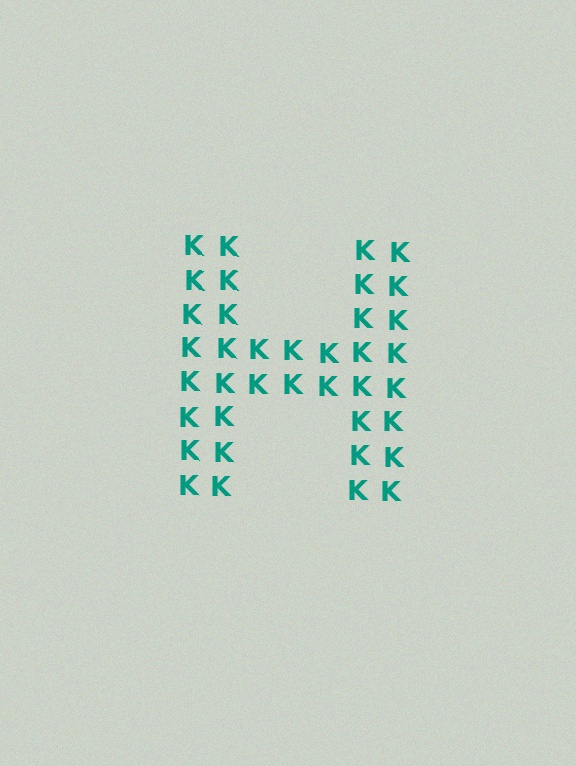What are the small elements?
The small elements are letter K's.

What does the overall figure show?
The overall figure shows the letter H.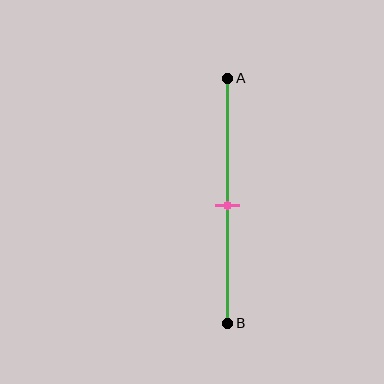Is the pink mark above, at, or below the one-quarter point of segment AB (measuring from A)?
The pink mark is below the one-quarter point of segment AB.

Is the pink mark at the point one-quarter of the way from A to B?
No, the mark is at about 50% from A, not at the 25% one-quarter point.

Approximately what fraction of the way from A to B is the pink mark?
The pink mark is approximately 50% of the way from A to B.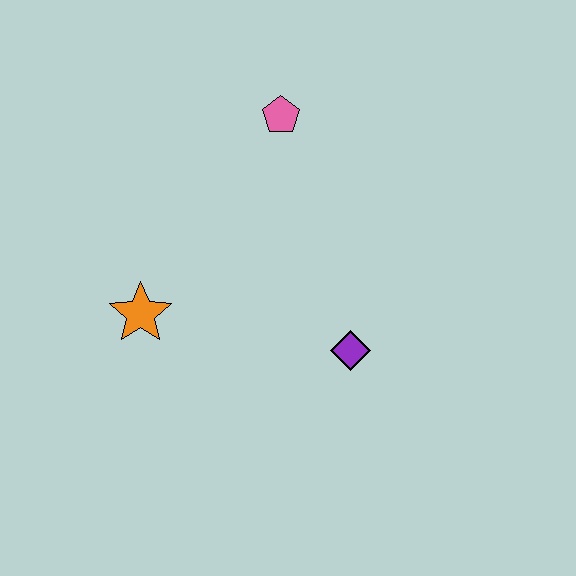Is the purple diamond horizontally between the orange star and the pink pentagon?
No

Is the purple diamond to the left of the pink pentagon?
No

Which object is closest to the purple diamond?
The orange star is closest to the purple diamond.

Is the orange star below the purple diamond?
No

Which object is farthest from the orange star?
The pink pentagon is farthest from the orange star.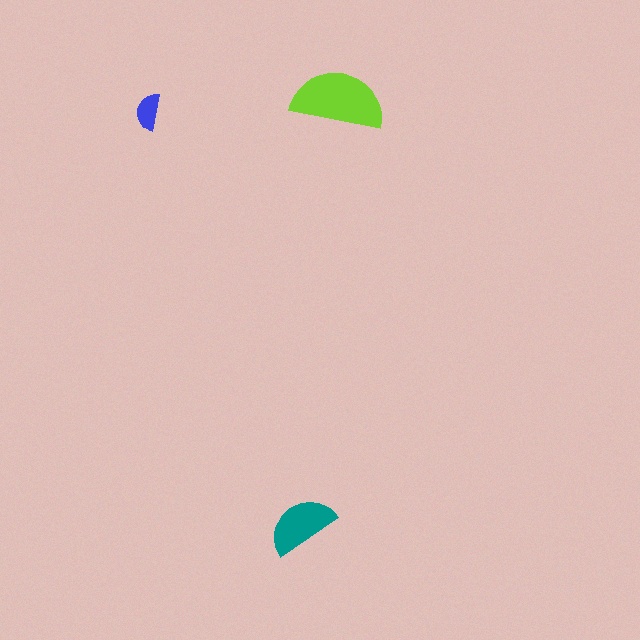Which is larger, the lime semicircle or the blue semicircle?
The lime one.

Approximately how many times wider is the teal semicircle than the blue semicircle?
About 2 times wider.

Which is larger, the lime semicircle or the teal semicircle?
The lime one.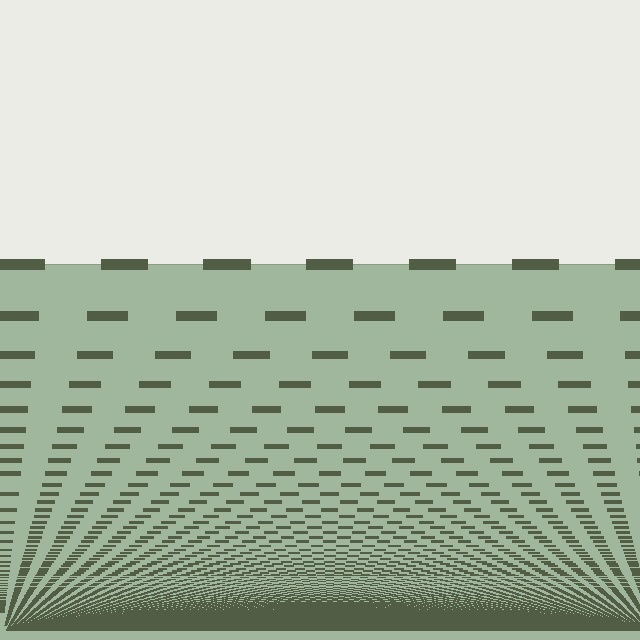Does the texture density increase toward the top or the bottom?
Density increases toward the bottom.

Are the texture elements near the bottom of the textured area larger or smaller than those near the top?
Smaller. The gradient is inverted — elements near the bottom are smaller and denser.